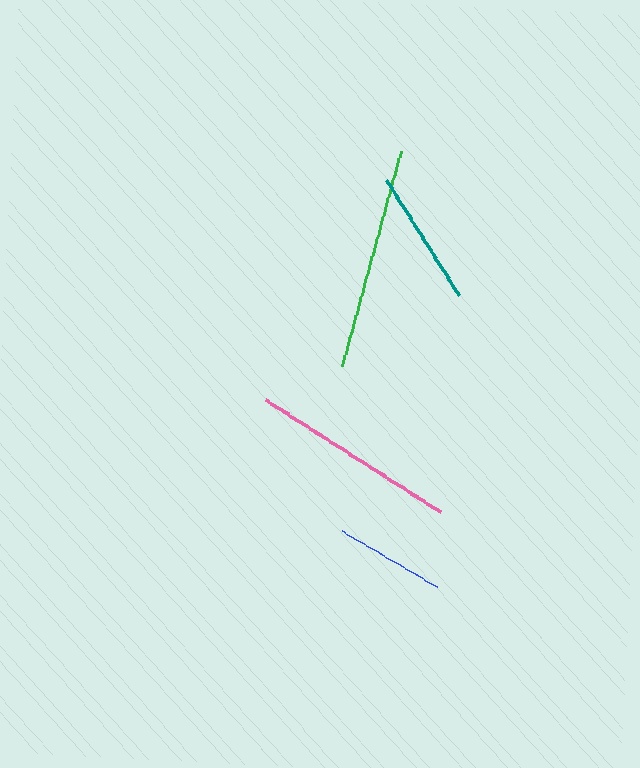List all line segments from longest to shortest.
From longest to shortest: green, pink, teal, blue.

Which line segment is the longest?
The green line is the longest at approximately 223 pixels.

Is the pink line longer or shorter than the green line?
The green line is longer than the pink line.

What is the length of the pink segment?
The pink segment is approximately 207 pixels long.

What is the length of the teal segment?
The teal segment is approximately 136 pixels long.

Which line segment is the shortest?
The blue line is the shortest at approximately 110 pixels.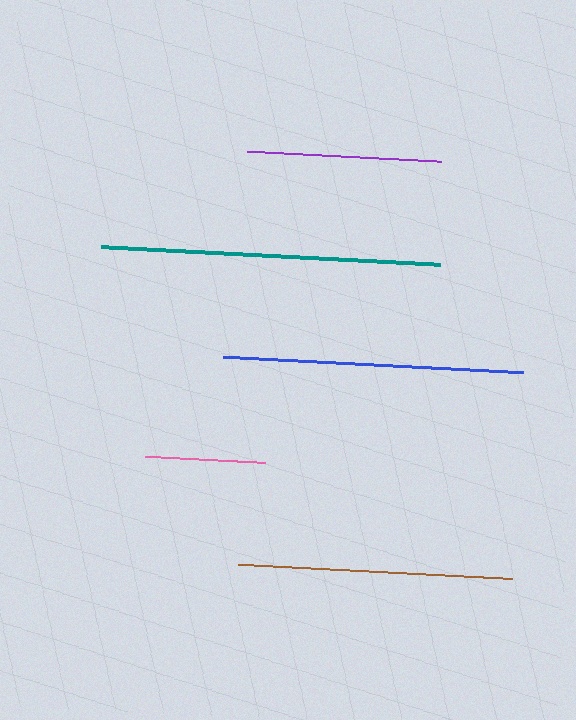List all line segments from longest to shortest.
From longest to shortest: teal, blue, brown, purple, pink.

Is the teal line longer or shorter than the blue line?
The teal line is longer than the blue line.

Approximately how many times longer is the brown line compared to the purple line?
The brown line is approximately 1.4 times the length of the purple line.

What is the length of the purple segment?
The purple segment is approximately 194 pixels long.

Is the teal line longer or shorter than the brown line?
The teal line is longer than the brown line.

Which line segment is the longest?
The teal line is the longest at approximately 340 pixels.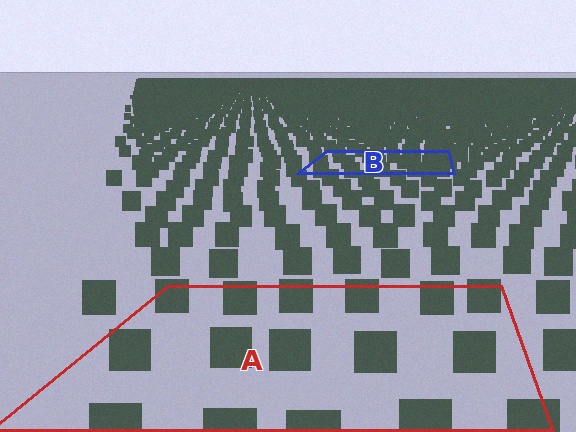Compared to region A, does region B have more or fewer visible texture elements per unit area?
Region B has more texture elements per unit area — they are packed more densely because it is farther away.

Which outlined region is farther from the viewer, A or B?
Region B is farther from the viewer — the texture elements inside it appear smaller and more densely packed.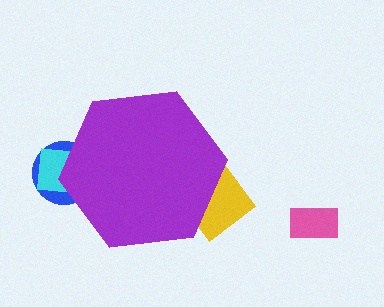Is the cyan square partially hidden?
Yes, the cyan square is partially hidden behind the purple hexagon.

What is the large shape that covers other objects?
A purple hexagon.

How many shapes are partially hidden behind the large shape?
3 shapes are partially hidden.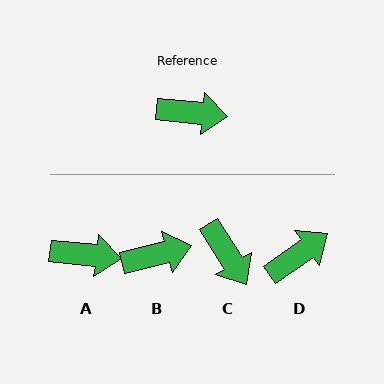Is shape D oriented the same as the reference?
No, it is off by about 41 degrees.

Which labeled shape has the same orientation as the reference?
A.